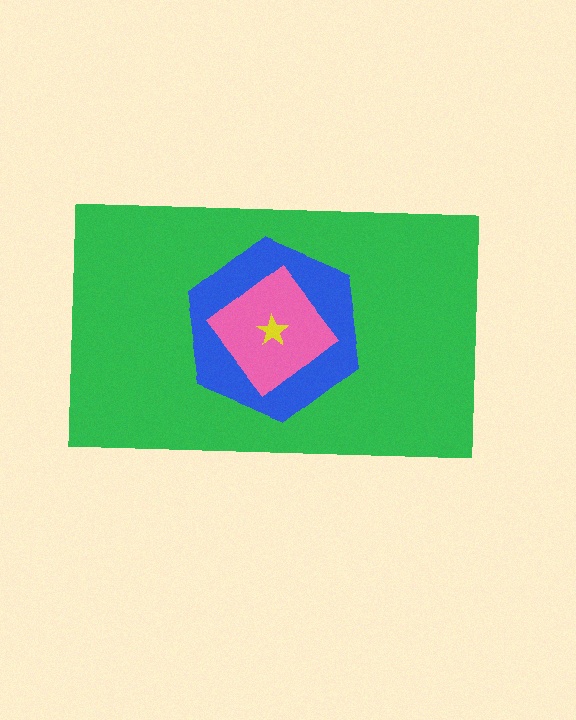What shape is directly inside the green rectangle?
The blue hexagon.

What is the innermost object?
The yellow star.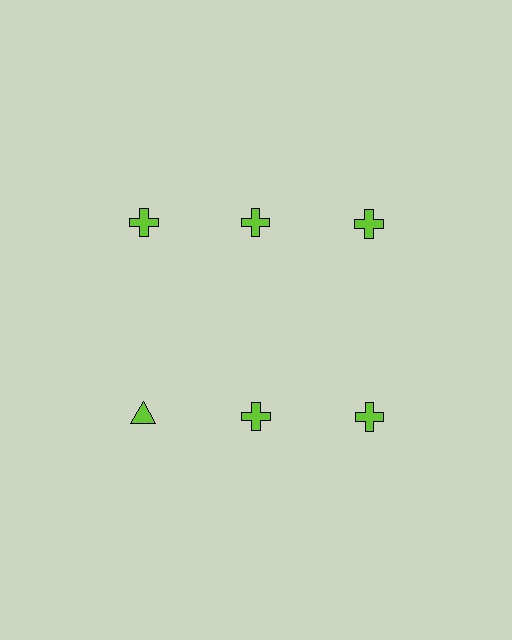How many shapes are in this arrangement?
There are 6 shapes arranged in a grid pattern.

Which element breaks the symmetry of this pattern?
The lime triangle in the second row, leftmost column breaks the symmetry. All other shapes are lime crosses.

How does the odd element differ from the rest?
It has a different shape: triangle instead of cross.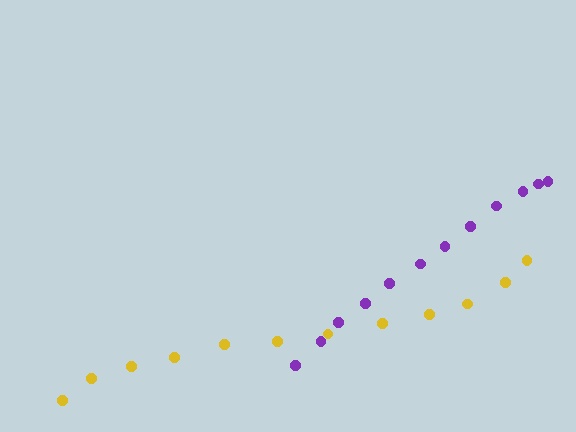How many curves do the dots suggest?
There are 2 distinct paths.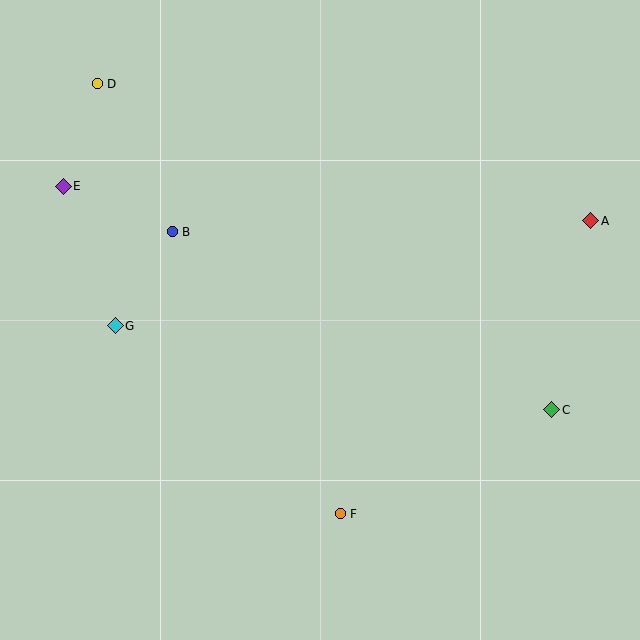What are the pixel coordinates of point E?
Point E is at (63, 186).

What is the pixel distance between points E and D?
The distance between E and D is 108 pixels.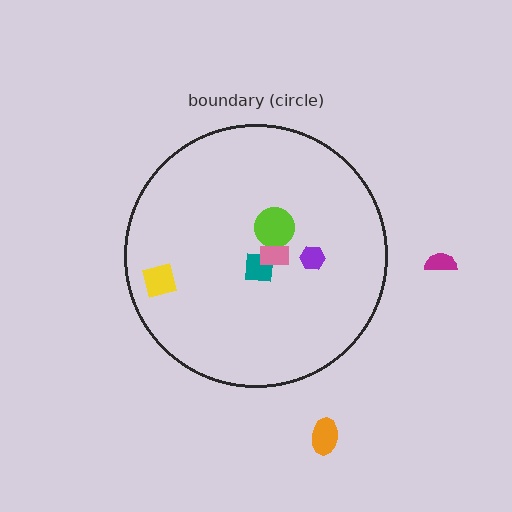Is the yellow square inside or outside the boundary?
Inside.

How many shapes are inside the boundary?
5 inside, 2 outside.